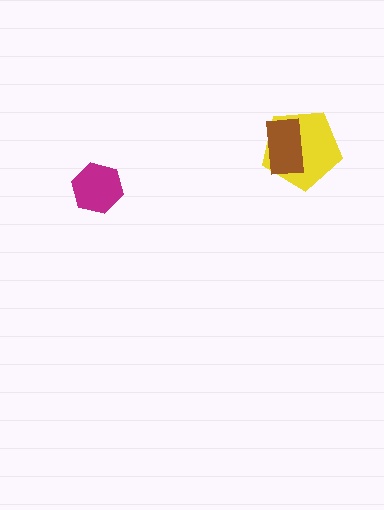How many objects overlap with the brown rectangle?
1 object overlaps with the brown rectangle.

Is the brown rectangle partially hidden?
No, no other shape covers it.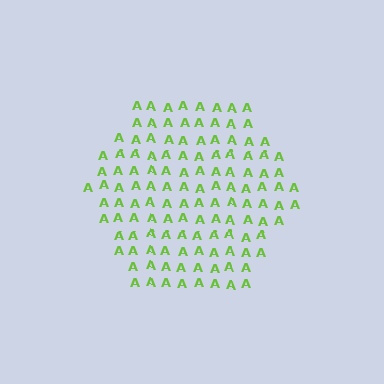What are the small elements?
The small elements are letter A's.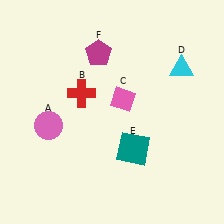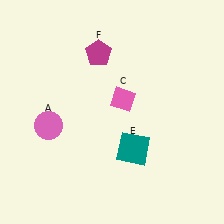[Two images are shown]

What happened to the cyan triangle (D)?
The cyan triangle (D) was removed in Image 2. It was in the top-right area of Image 1.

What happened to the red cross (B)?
The red cross (B) was removed in Image 2. It was in the top-left area of Image 1.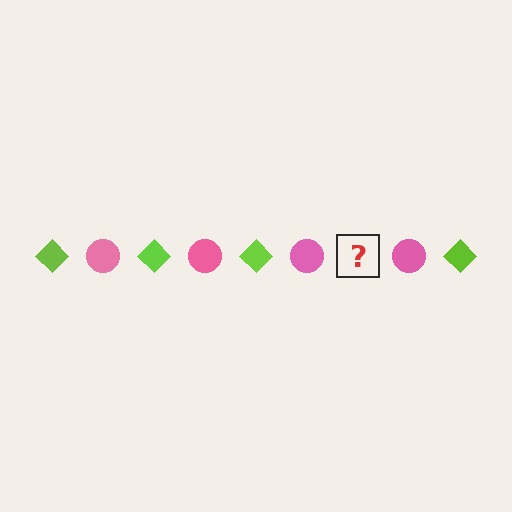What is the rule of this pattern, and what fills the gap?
The rule is that the pattern alternates between lime diamond and pink circle. The gap should be filled with a lime diamond.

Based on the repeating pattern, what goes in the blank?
The blank should be a lime diamond.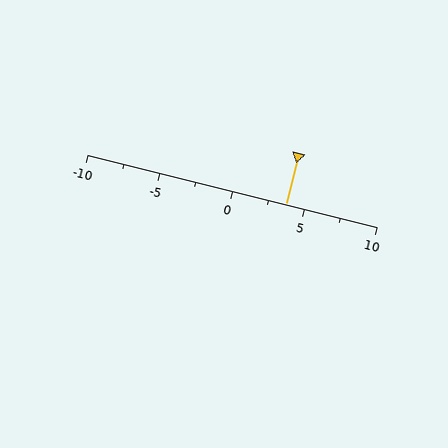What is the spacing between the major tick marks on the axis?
The major ticks are spaced 5 apart.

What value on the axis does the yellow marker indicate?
The marker indicates approximately 3.8.